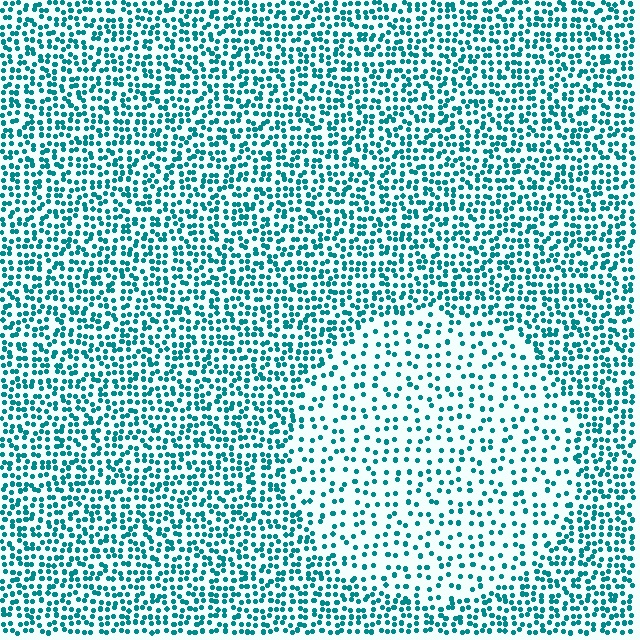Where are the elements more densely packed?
The elements are more densely packed outside the circle boundary.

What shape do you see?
I see a circle.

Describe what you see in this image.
The image contains small teal elements arranged at two different densities. A circle-shaped region is visible where the elements are less densely packed than the surrounding area.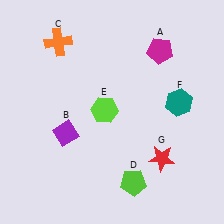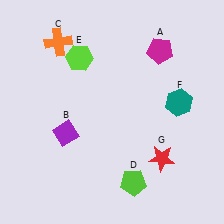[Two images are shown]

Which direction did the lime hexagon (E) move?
The lime hexagon (E) moved up.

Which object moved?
The lime hexagon (E) moved up.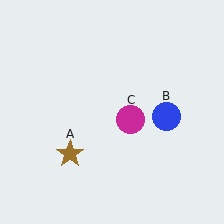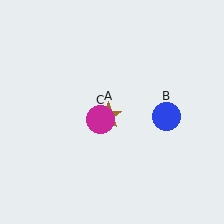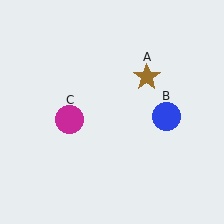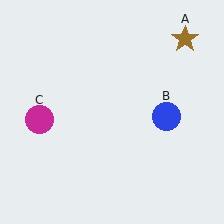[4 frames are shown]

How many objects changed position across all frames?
2 objects changed position: brown star (object A), magenta circle (object C).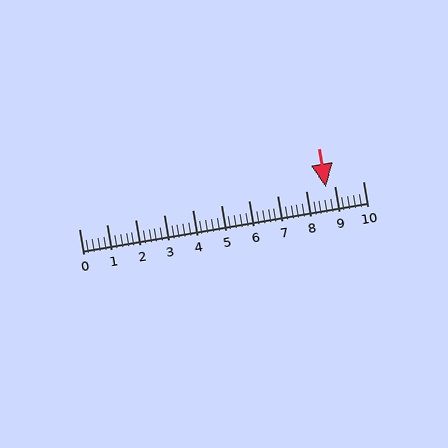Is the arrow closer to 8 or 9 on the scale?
The arrow is closer to 9.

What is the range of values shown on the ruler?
The ruler shows values from 0 to 10.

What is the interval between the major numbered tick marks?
The major tick marks are spaced 1 units apart.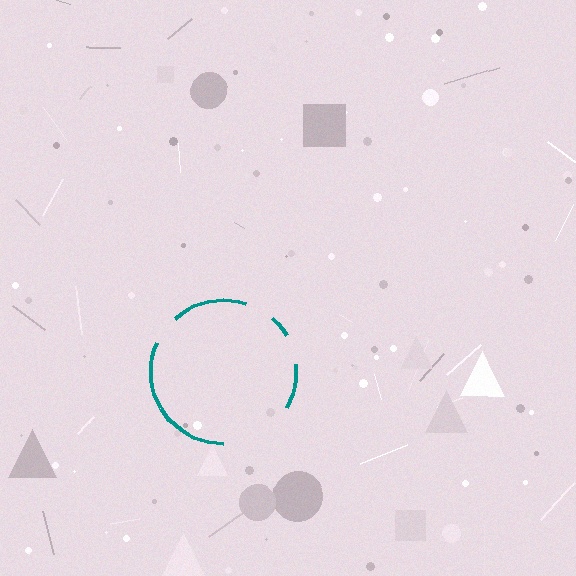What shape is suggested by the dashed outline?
The dashed outline suggests a circle.